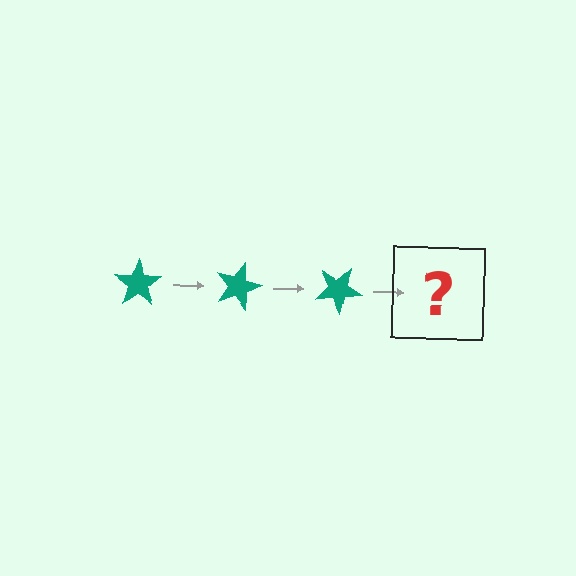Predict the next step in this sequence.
The next step is a teal star rotated 45 degrees.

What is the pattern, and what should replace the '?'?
The pattern is that the star rotates 15 degrees each step. The '?' should be a teal star rotated 45 degrees.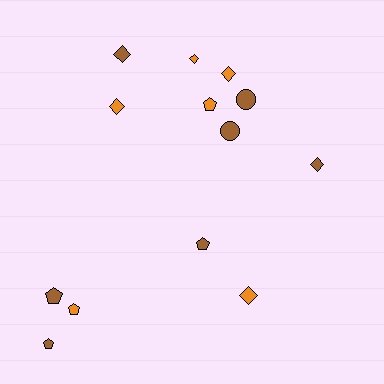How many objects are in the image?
There are 13 objects.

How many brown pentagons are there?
There are 3 brown pentagons.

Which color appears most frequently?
Brown, with 7 objects.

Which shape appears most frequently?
Diamond, with 6 objects.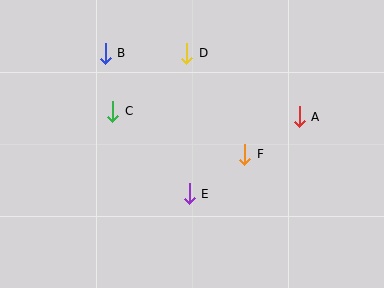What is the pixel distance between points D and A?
The distance between D and A is 129 pixels.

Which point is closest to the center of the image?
Point E at (189, 194) is closest to the center.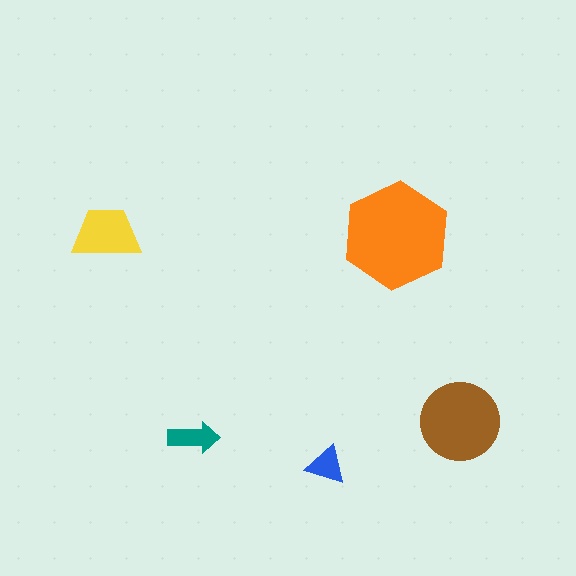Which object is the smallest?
The blue triangle.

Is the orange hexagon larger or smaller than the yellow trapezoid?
Larger.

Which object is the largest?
The orange hexagon.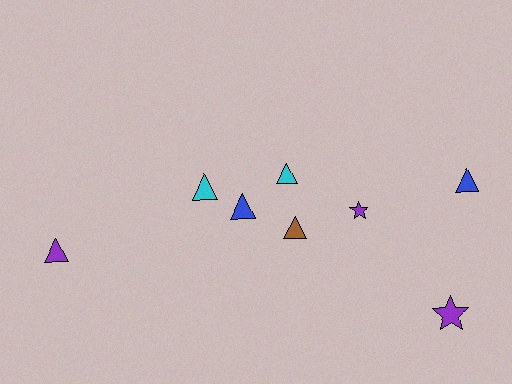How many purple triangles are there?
There is 1 purple triangle.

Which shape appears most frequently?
Triangle, with 6 objects.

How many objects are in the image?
There are 8 objects.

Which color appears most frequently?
Purple, with 3 objects.